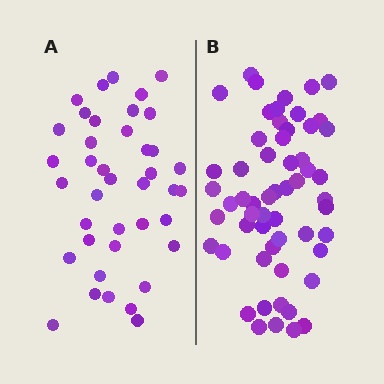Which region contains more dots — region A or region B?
Region B (the right region) has more dots.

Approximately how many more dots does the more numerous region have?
Region B has approximately 15 more dots than region A.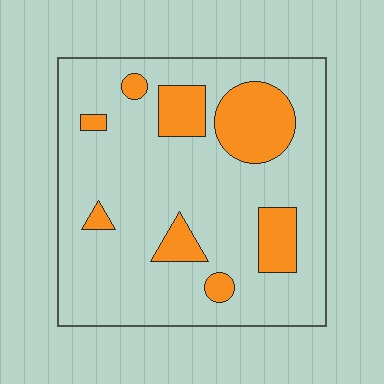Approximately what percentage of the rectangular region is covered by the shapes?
Approximately 20%.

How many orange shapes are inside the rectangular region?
8.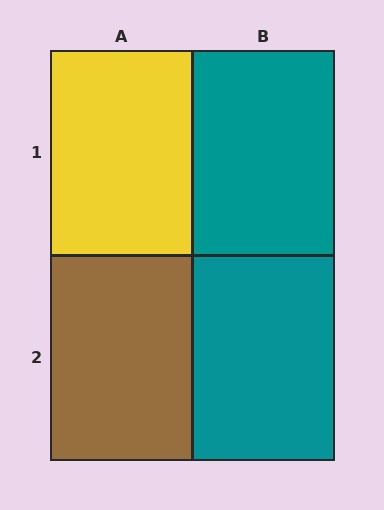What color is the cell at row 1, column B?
Teal.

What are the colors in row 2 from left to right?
Brown, teal.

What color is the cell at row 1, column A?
Yellow.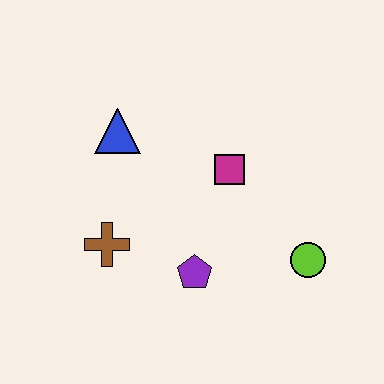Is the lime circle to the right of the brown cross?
Yes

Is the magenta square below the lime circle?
No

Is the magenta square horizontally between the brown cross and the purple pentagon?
No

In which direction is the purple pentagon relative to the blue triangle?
The purple pentagon is below the blue triangle.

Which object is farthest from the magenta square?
The brown cross is farthest from the magenta square.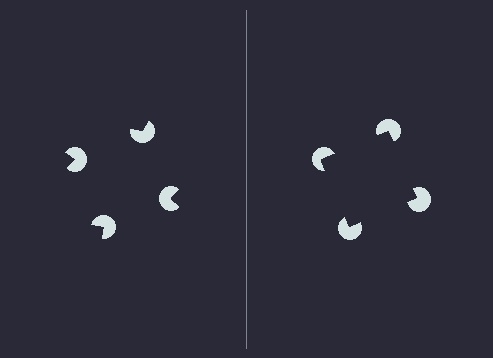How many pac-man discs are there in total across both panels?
8 — 4 on each side.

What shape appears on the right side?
An illusory square.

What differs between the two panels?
The pac-man discs are positioned identically on both sides; only the wedge orientations differ. On the right they align to a square; on the left they are misaligned.